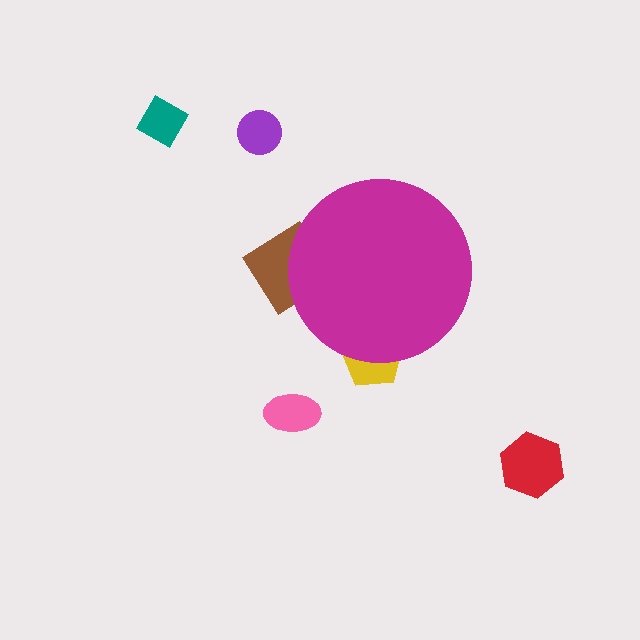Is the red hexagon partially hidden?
No, the red hexagon is fully visible.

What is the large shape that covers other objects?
A magenta circle.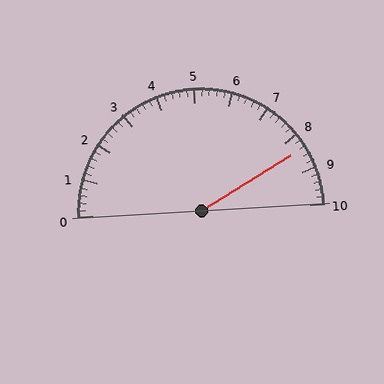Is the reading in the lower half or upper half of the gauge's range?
The reading is in the upper half of the range (0 to 10).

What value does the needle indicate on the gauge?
The needle indicates approximately 8.4.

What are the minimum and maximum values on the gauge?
The gauge ranges from 0 to 10.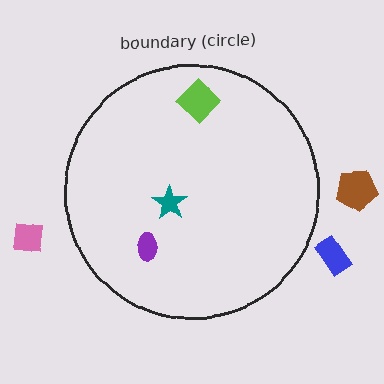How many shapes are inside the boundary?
3 inside, 3 outside.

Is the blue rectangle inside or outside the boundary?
Outside.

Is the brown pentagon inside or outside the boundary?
Outside.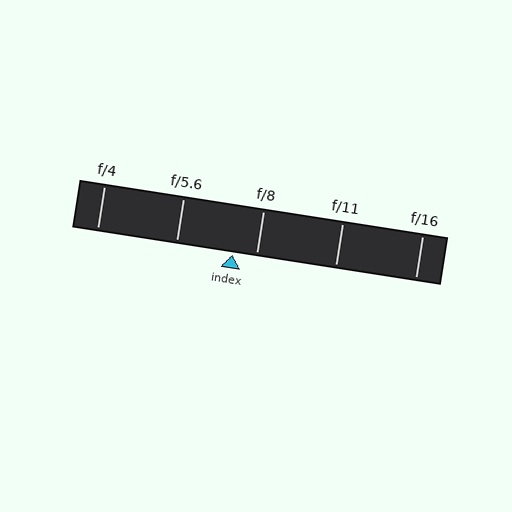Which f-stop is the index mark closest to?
The index mark is closest to f/8.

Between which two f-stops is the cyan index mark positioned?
The index mark is between f/5.6 and f/8.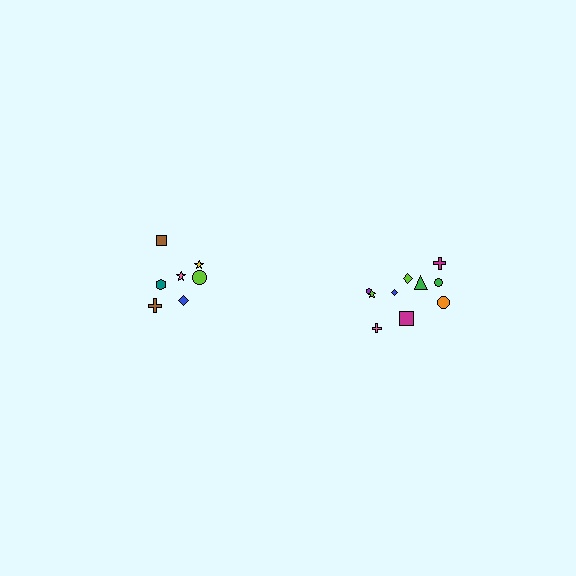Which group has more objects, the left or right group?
The right group.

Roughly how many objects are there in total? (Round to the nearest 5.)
Roughly 15 objects in total.